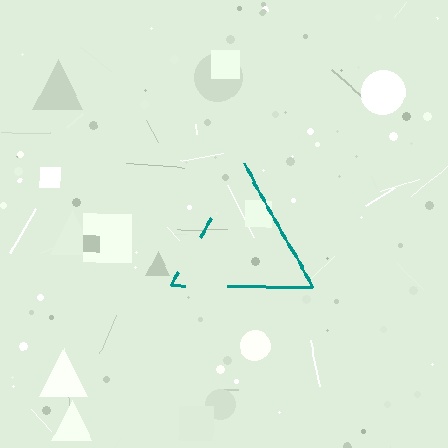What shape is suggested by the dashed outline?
The dashed outline suggests a triangle.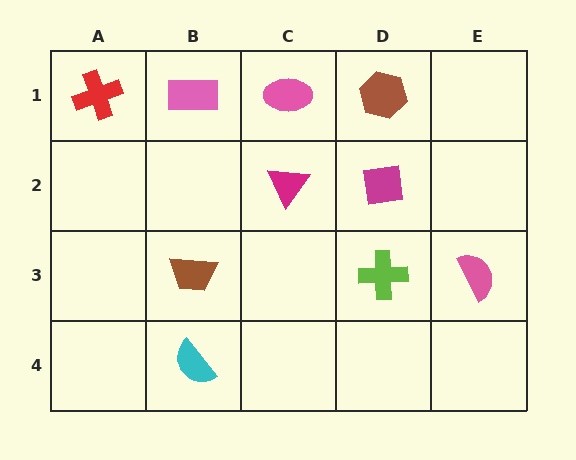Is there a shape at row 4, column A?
No, that cell is empty.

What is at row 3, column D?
A lime cross.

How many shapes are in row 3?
3 shapes.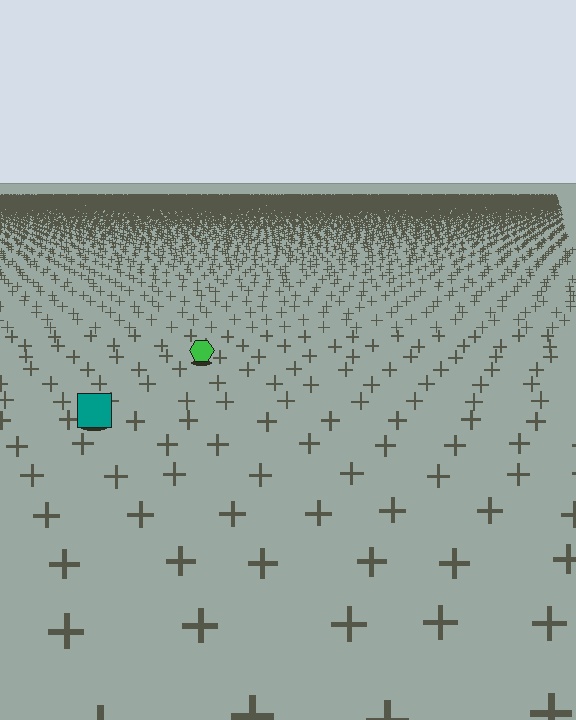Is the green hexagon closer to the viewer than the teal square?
No. The teal square is closer — you can tell from the texture gradient: the ground texture is coarser near it.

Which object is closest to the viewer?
The teal square is closest. The texture marks near it are larger and more spread out.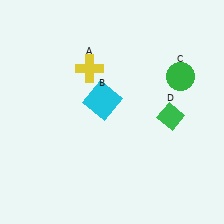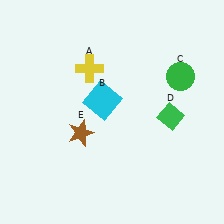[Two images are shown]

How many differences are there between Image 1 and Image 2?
There is 1 difference between the two images.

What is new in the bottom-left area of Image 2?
A brown star (E) was added in the bottom-left area of Image 2.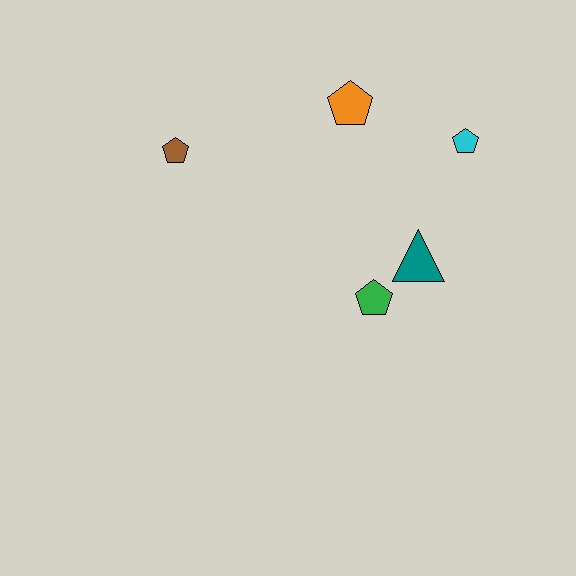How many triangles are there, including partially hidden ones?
There is 1 triangle.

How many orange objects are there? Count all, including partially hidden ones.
There is 1 orange object.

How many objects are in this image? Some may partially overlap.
There are 5 objects.